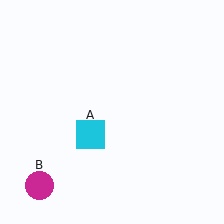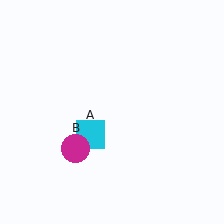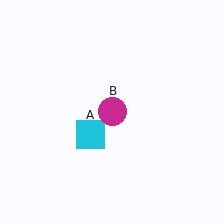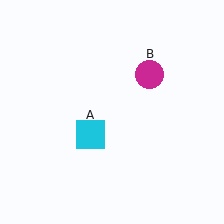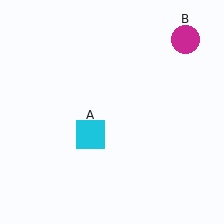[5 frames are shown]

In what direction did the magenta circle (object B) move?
The magenta circle (object B) moved up and to the right.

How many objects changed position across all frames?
1 object changed position: magenta circle (object B).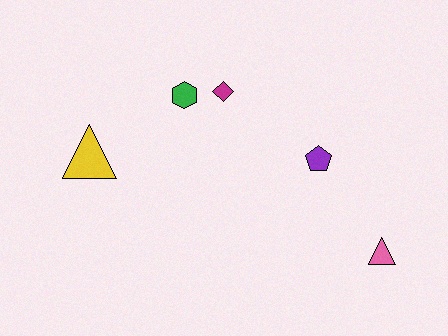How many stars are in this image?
There are no stars.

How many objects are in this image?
There are 5 objects.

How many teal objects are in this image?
There are no teal objects.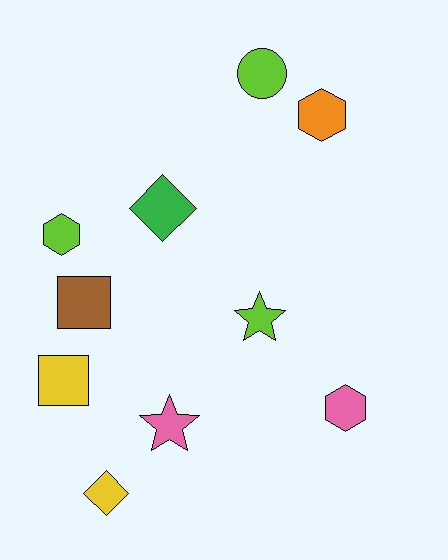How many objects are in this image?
There are 10 objects.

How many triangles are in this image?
There are no triangles.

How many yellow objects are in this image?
There are 2 yellow objects.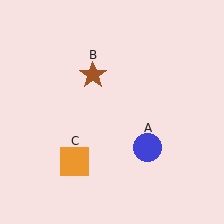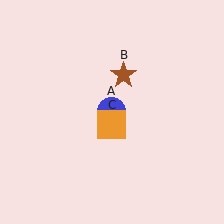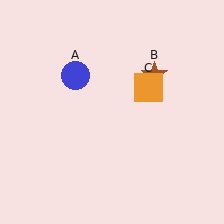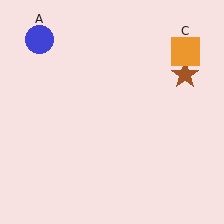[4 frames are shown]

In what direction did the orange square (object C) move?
The orange square (object C) moved up and to the right.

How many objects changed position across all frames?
3 objects changed position: blue circle (object A), brown star (object B), orange square (object C).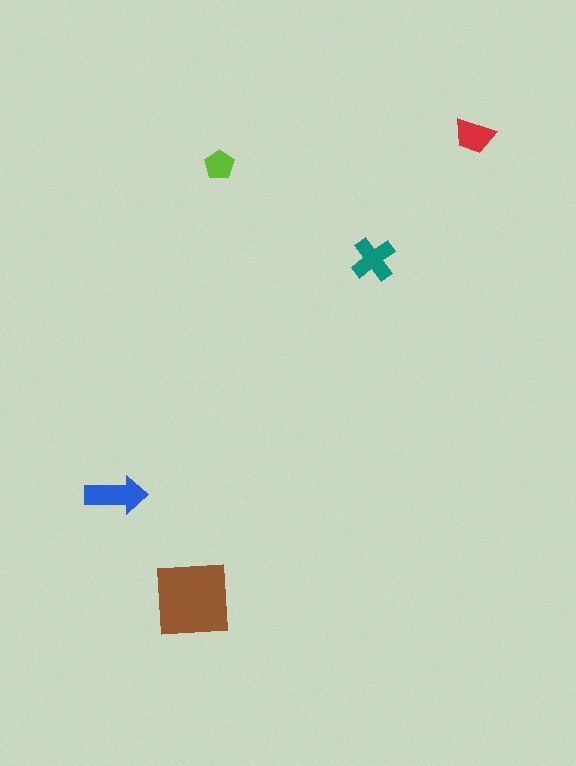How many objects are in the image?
There are 5 objects in the image.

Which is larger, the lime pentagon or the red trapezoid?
The red trapezoid.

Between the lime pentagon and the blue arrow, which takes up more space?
The blue arrow.